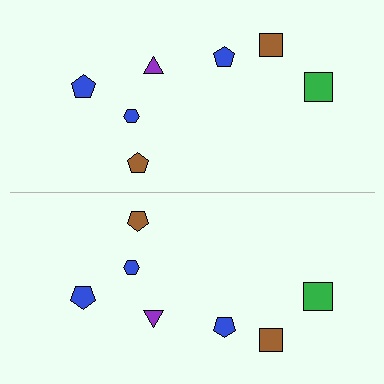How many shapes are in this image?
There are 14 shapes in this image.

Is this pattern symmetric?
Yes, this pattern has bilateral (reflection) symmetry.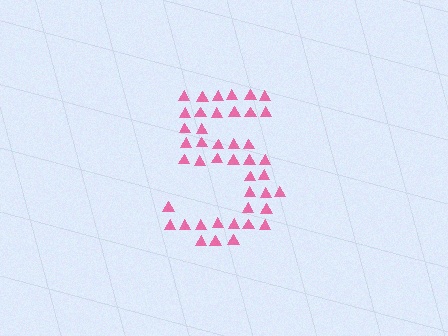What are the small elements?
The small elements are triangles.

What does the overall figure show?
The overall figure shows the digit 5.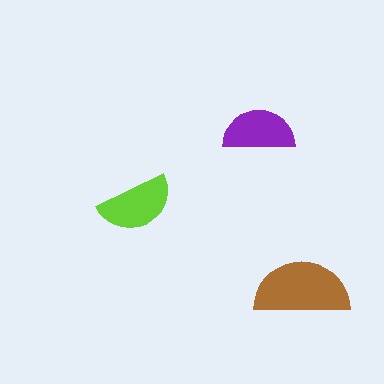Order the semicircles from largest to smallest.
the brown one, the lime one, the purple one.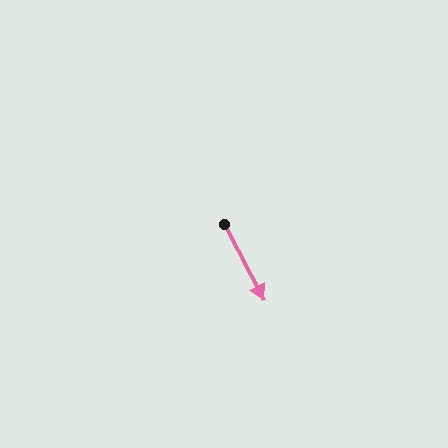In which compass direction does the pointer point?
Southeast.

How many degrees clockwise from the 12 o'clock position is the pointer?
Approximately 152 degrees.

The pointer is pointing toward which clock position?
Roughly 5 o'clock.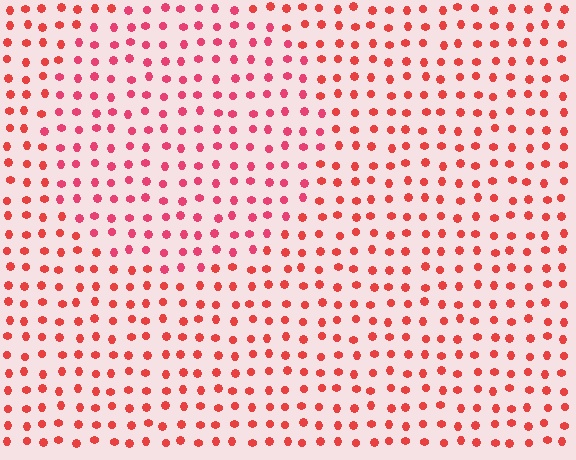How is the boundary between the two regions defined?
The boundary is defined purely by a slight shift in hue (about 19 degrees). Spacing, size, and orientation are identical on both sides.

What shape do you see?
I see a circle.